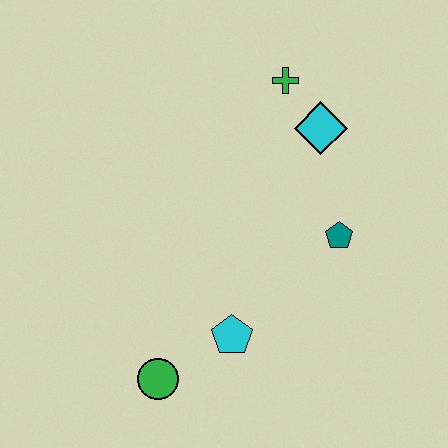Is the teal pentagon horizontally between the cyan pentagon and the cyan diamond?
No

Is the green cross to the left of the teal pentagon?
Yes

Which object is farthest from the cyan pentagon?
The green cross is farthest from the cyan pentagon.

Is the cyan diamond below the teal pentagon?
No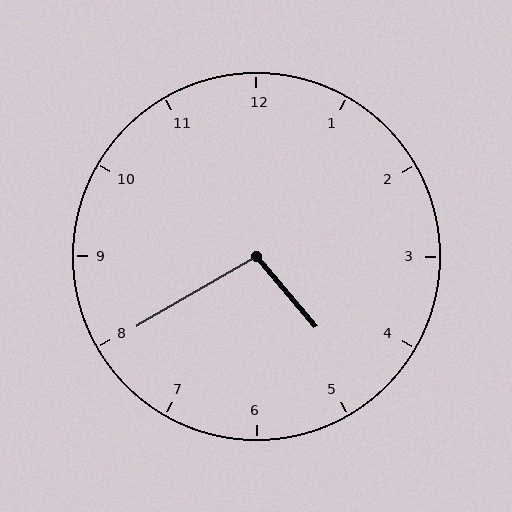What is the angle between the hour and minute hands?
Approximately 100 degrees.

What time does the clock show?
4:40.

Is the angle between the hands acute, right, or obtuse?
It is obtuse.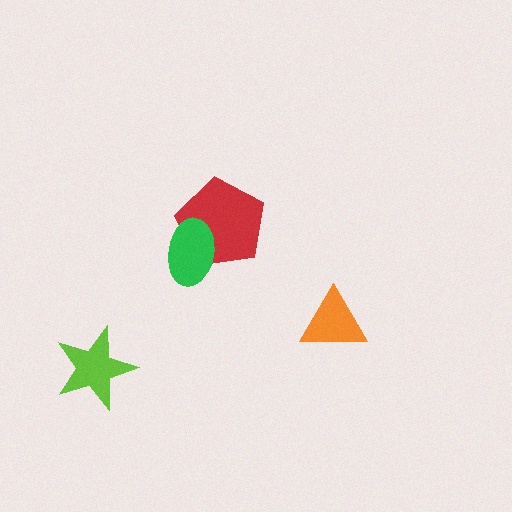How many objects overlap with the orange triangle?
0 objects overlap with the orange triangle.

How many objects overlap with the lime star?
0 objects overlap with the lime star.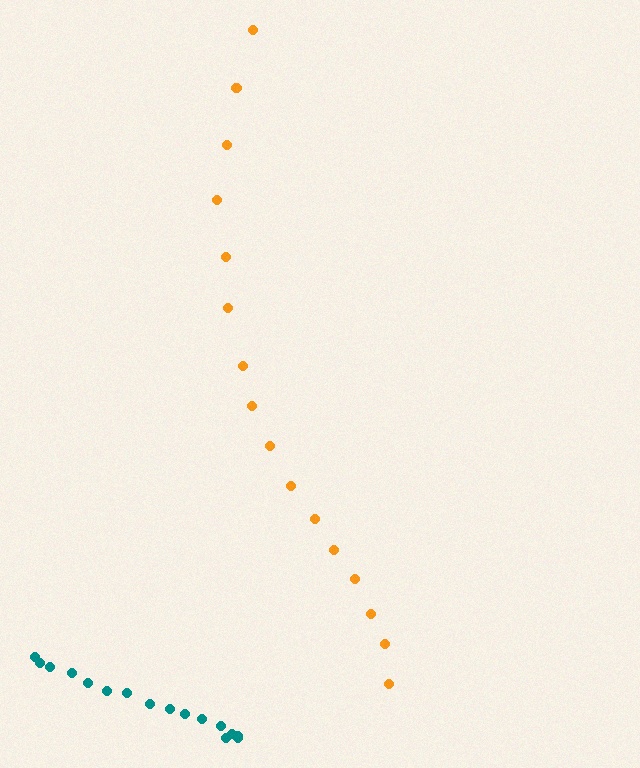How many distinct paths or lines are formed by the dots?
There are 2 distinct paths.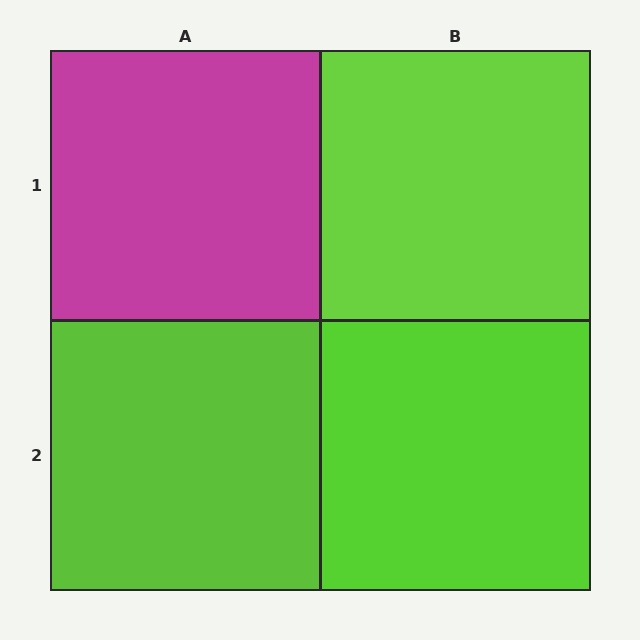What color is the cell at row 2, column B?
Lime.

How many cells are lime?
3 cells are lime.